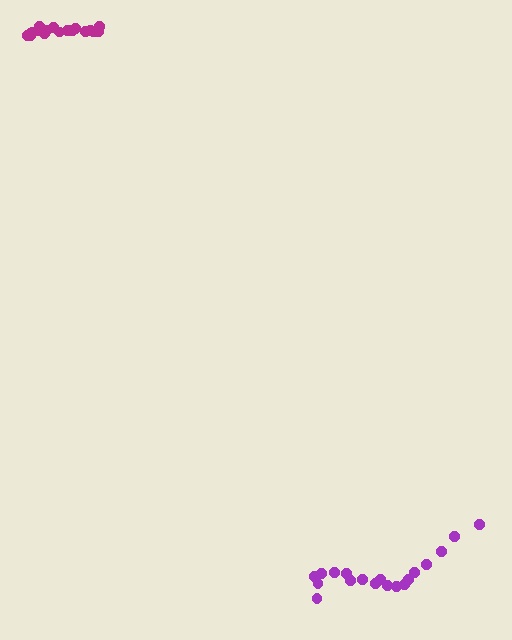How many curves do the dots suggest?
There are 2 distinct paths.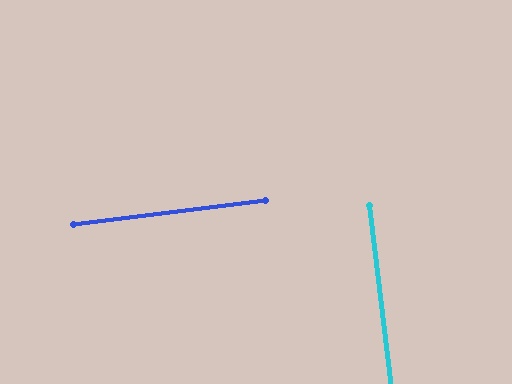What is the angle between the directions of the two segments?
Approximately 90 degrees.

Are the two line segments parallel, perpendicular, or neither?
Perpendicular — they meet at approximately 90°.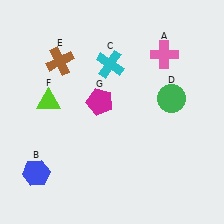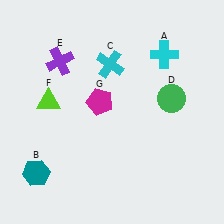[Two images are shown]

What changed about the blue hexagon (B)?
In Image 1, B is blue. In Image 2, it changed to teal.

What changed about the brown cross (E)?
In Image 1, E is brown. In Image 2, it changed to purple.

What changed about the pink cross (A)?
In Image 1, A is pink. In Image 2, it changed to cyan.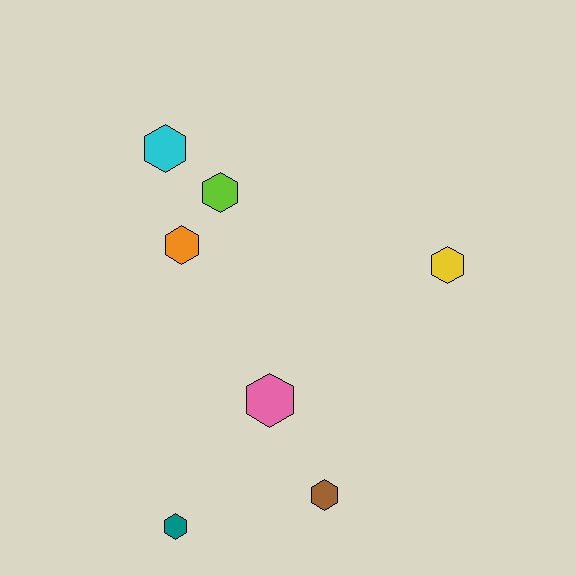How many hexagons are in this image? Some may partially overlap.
There are 7 hexagons.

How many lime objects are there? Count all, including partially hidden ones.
There is 1 lime object.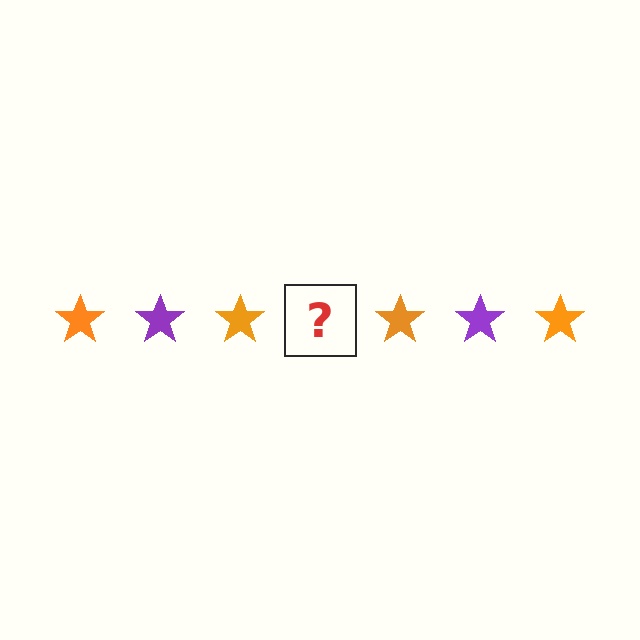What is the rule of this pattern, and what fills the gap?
The rule is that the pattern cycles through orange, purple stars. The gap should be filled with a purple star.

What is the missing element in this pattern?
The missing element is a purple star.